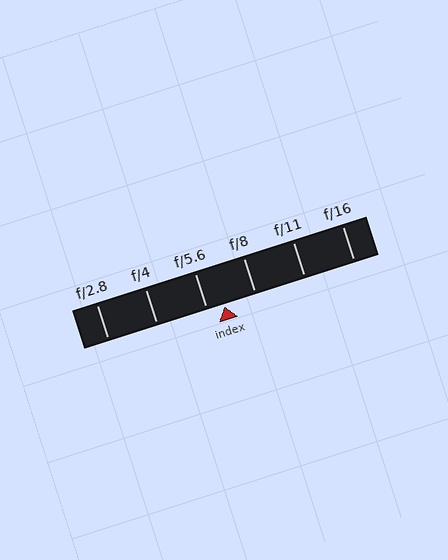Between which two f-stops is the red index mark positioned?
The index mark is between f/5.6 and f/8.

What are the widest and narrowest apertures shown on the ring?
The widest aperture shown is f/2.8 and the narrowest is f/16.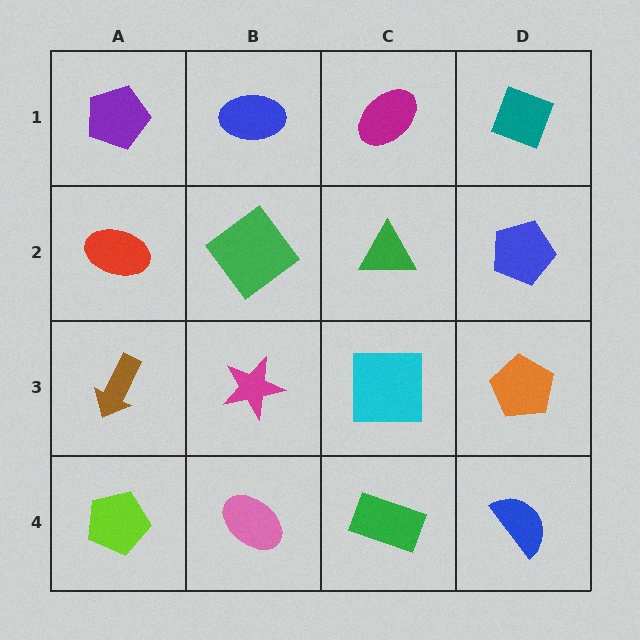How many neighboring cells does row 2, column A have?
3.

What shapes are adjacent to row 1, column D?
A blue pentagon (row 2, column D), a magenta ellipse (row 1, column C).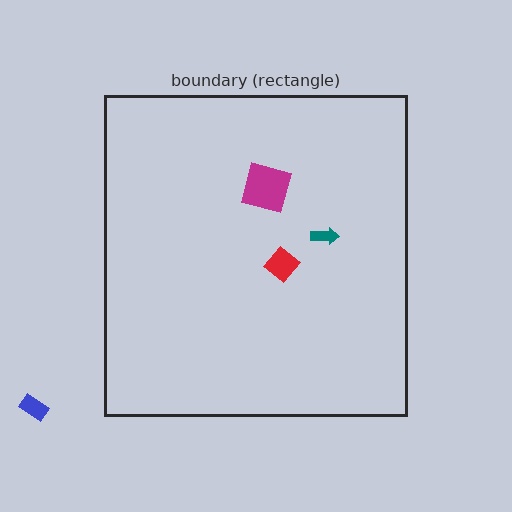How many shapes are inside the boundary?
3 inside, 1 outside.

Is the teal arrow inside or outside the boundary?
Inside.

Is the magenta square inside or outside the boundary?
Inside.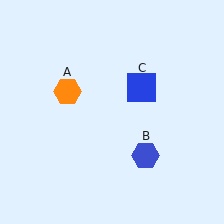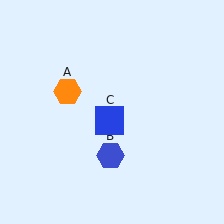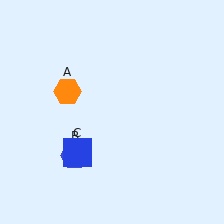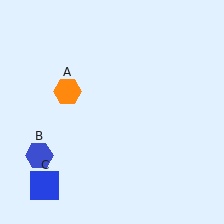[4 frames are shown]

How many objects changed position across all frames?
2 objects changed position: blue hexagon (object B), blue square (object C).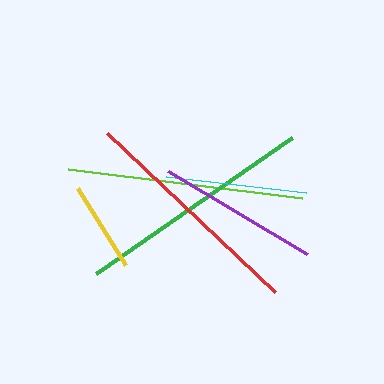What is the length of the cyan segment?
The cyan segment is approximately 141 pixels long.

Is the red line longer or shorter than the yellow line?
The red line is longer than the yellow line.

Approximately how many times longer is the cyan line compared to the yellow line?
The cyan line is approximately 1.6 times the length of the yellow line.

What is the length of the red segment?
The red segment is approximately 232 pixels long.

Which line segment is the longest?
The green line is the longest at approximately 238 pixels.